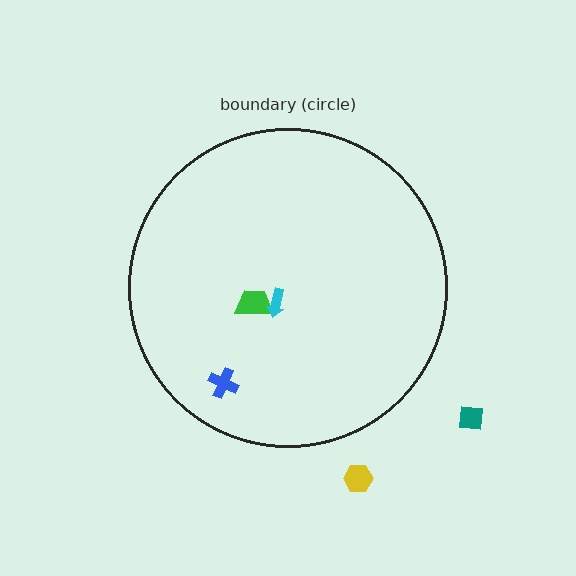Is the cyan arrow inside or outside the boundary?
Inside.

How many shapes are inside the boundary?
3 inside, 2 outside.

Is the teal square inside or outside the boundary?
Outside.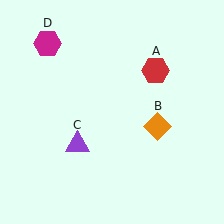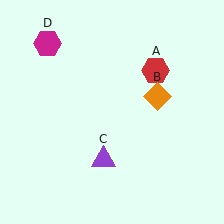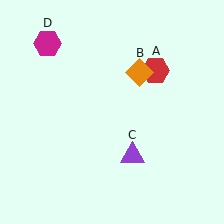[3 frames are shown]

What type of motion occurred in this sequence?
The orange diamond (object B), purple triangle (object C) rotated counterclockwise around the center of the scene.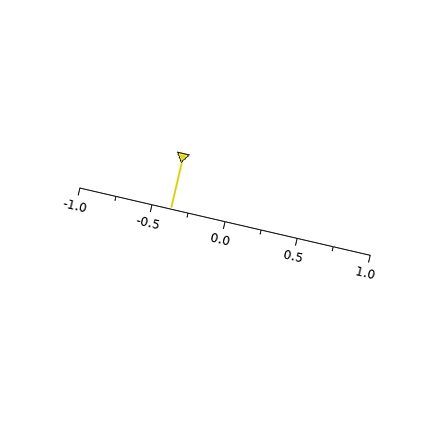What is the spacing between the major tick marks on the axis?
The major ticks are spaced 0.5 apart.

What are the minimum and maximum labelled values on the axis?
The axis runs from -1.0 to 1.0.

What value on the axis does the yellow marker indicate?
The marker indicates approximately -0.38.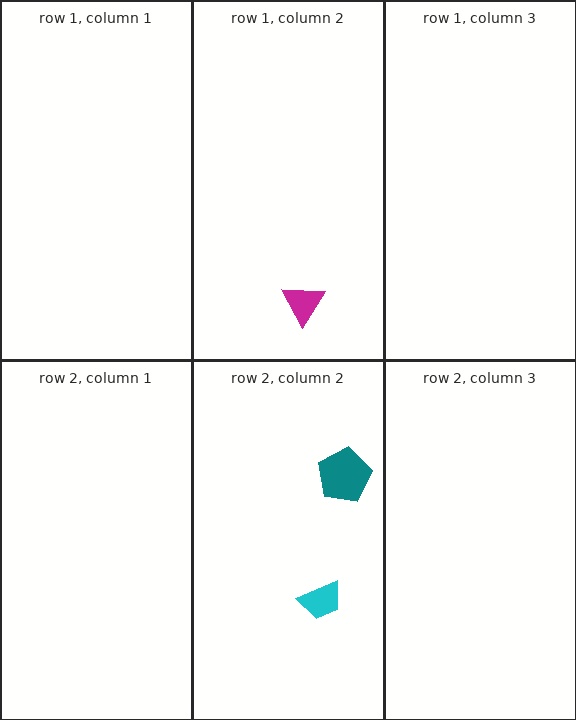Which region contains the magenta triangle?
The row 1, column 2 region.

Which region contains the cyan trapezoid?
The row 2, column 2 region.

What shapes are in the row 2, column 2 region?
The teal pentagon, the cyan trapezoid.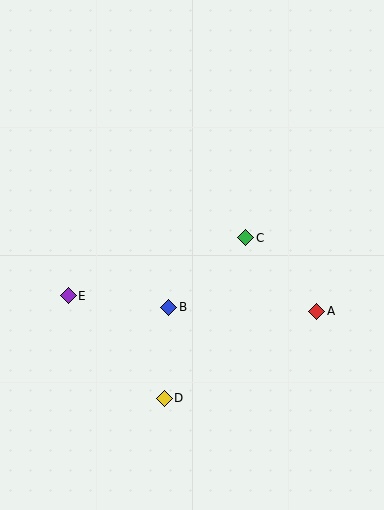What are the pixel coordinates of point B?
Point B is at (169, 307).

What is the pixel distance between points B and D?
The distance between B and D is 91 pixels.